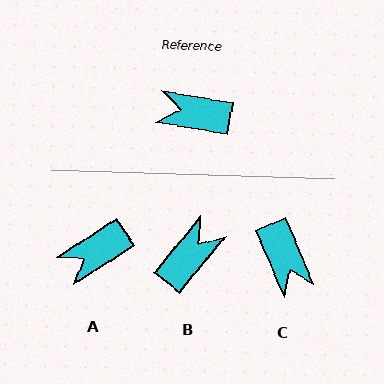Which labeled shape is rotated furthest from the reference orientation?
C, about 123 degrees away.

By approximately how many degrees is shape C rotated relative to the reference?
Approximately 123 degrees counter-clockwise.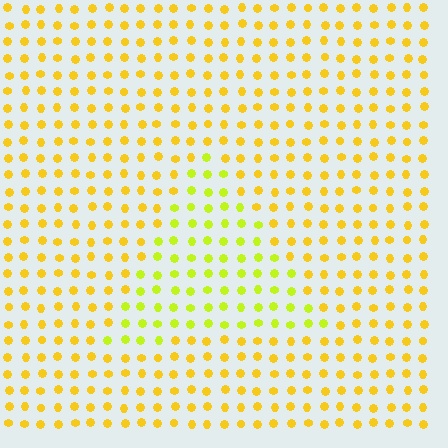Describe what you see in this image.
The image is filled with small yellow elements in a uniform arrangement. A triangle-shaped region is visible where the elements are tinted to a slightly different hue, forming a subtle color boundary.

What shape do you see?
I see a triangle.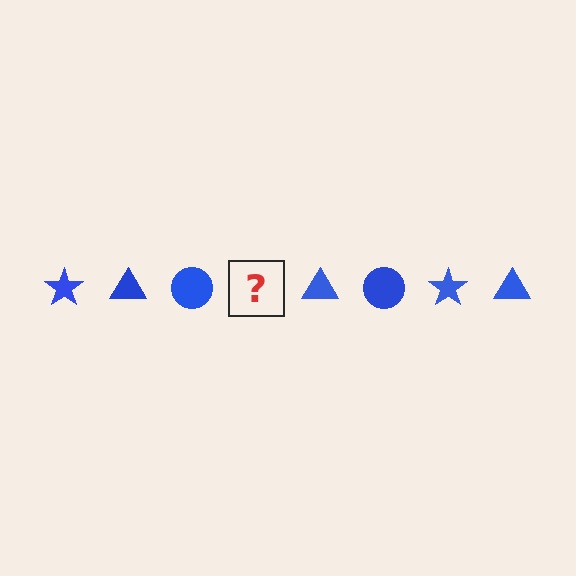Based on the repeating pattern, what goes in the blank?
The blank should be a blue star.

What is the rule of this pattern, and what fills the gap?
The rule is that the pattern cycles through star, triangle, circle shapes in blue. The gap should be filled with a blue star.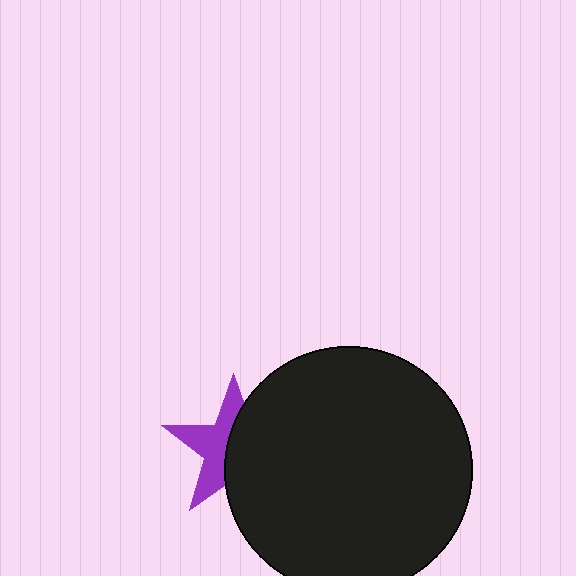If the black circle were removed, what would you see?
You would see the complete purple star.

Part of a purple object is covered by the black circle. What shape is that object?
It is a star.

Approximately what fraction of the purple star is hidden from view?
Roughly 53% of the purple star is hidden behind the black circle.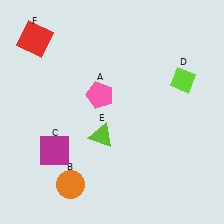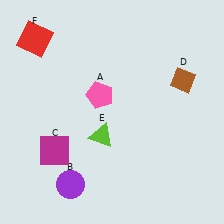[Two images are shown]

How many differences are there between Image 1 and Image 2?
There are 2 differences between the two images.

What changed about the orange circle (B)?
In Image 1, B is orange. In Image 2, it changed to purple.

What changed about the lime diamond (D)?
In Image 1, D is lime. In Image 2, it changed to brown.